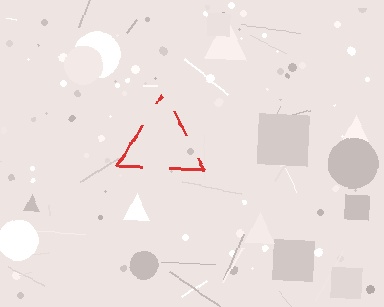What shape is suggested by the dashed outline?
The dashed outline suggests a triangle.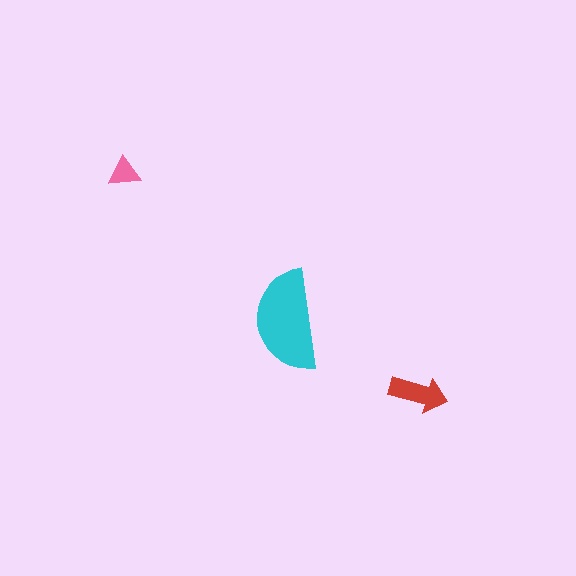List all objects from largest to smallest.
The cyan semicircle, the red arrow, the pink triangle.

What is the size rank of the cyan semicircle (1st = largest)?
1st.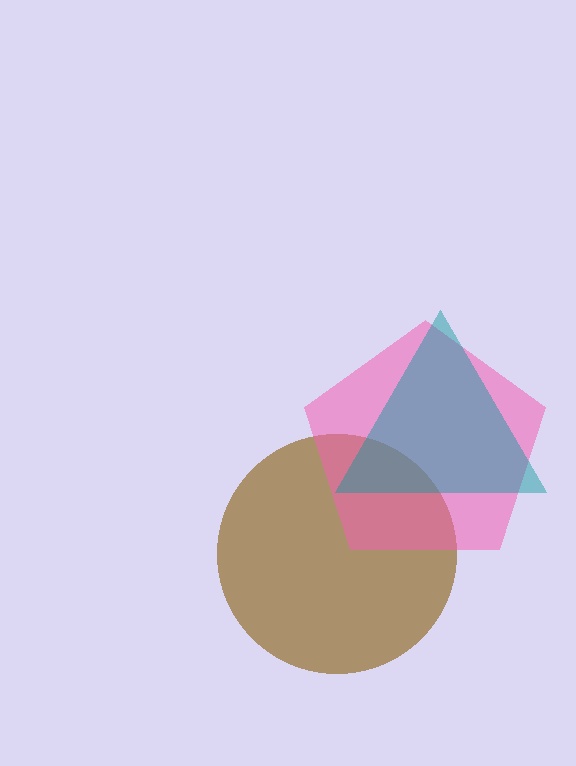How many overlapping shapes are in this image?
There are 3 overlapping shapes in the image.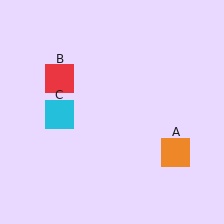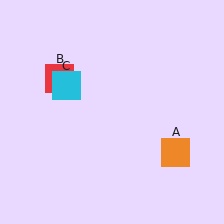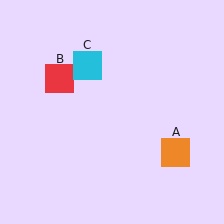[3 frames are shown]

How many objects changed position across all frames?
1 object changed position: cyan square (object C).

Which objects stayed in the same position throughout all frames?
Orange square (object A) and red square (object B) remained stationary.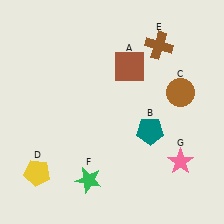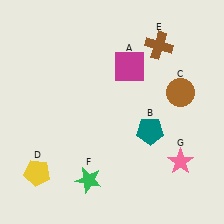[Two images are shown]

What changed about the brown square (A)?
In Image 1, A is brown. In Image 2, it changed to magenta.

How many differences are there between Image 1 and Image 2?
There is 1 difference between the two images.